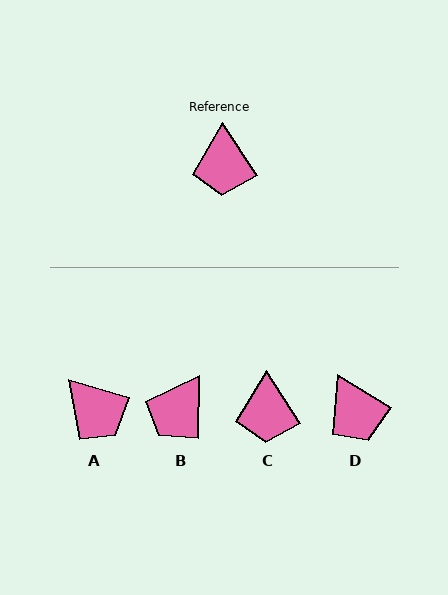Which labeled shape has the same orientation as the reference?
C.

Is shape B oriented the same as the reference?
No, it is off by about 33 degrees.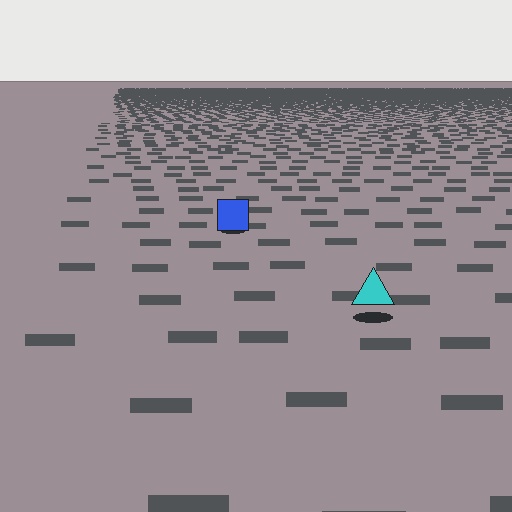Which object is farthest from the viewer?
The blue square is farthest from the viewer. It appears smaller and the ground texture around it is denser.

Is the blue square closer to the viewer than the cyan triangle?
No. The cyan triangle is closer — you can tell from the texture gradient: the ground texture is coarser near it.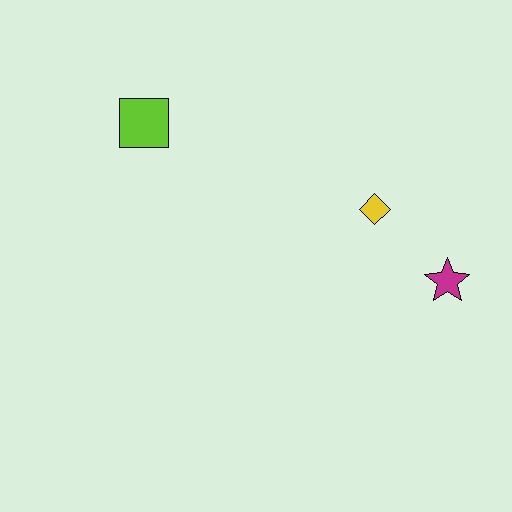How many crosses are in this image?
There are no crosses.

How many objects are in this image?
There are 3 objects.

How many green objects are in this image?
There are no green objects.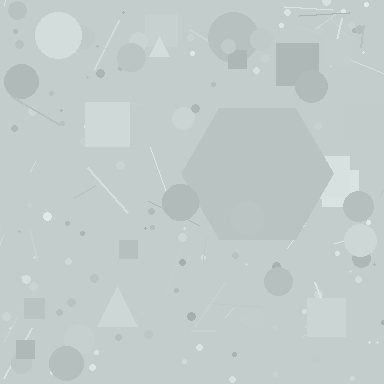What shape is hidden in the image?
A hexagon is hidden in the image.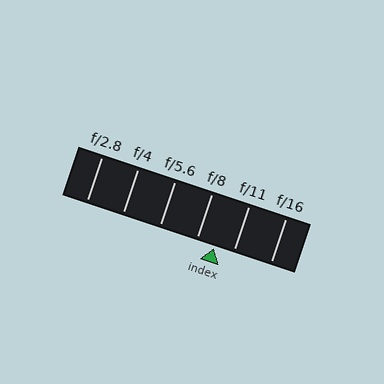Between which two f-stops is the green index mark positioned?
The index mark is between f/8 and f/11.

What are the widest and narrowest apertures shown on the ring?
The widest aperture shown is f/2.8 and the narrowest is f/16.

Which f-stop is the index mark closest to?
The index mark is closest to f/8.